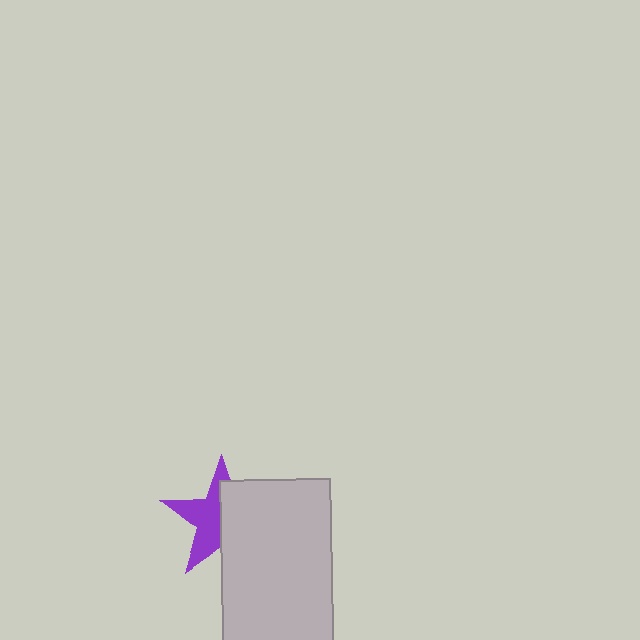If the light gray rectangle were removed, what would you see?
You would see the complete purple star.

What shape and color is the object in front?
The object in front is a light gray rectangle.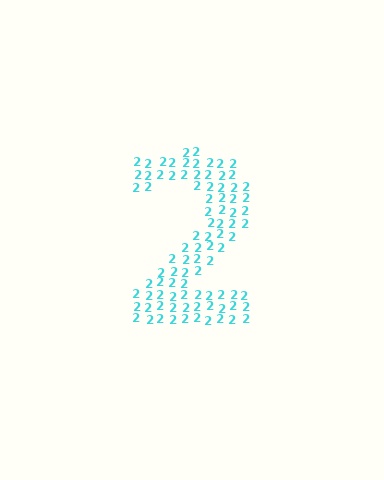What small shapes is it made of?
It is made of small digit 2's.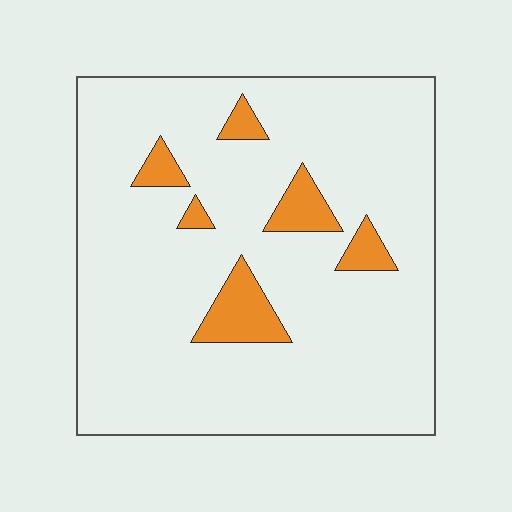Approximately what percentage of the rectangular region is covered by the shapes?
Approximately 10%.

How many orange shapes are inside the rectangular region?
6.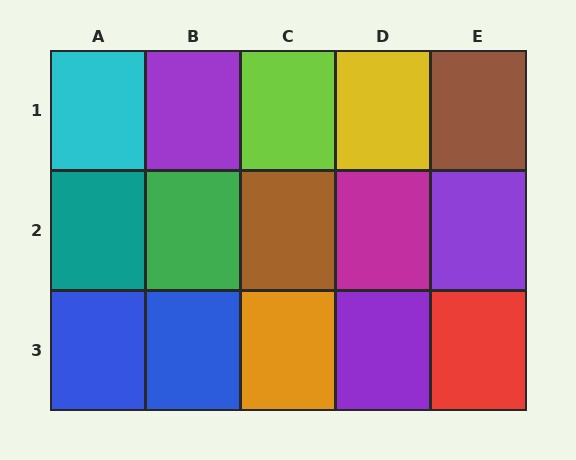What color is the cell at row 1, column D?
Yellow.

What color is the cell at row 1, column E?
Brown.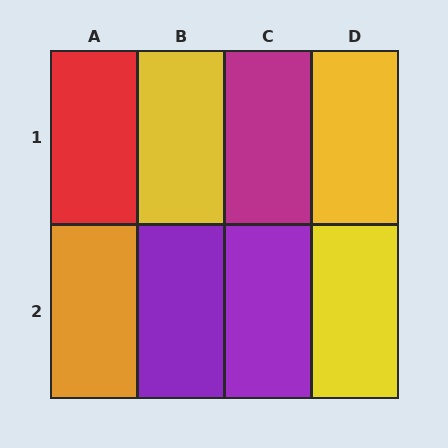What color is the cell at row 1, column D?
Yellow.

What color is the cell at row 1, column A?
Red.